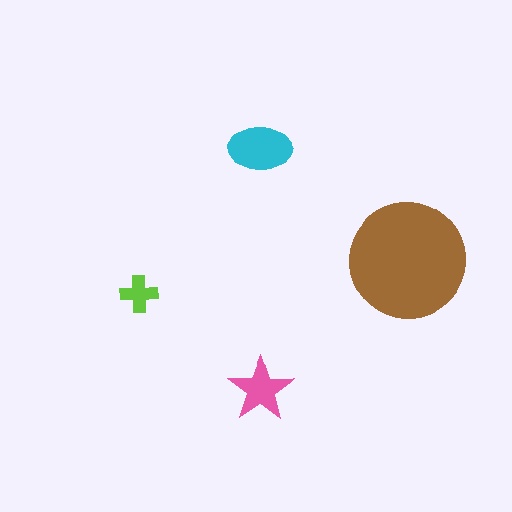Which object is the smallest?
The lime cross.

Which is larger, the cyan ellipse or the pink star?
The cyan ellipse.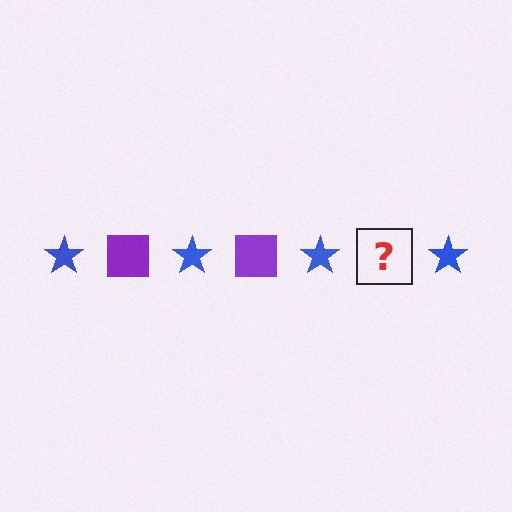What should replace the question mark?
The question mark should be replaced with a purple square.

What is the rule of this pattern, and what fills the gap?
The rule is that the pattern alternates between blue star and purple square. The gap should be filled with a purple square.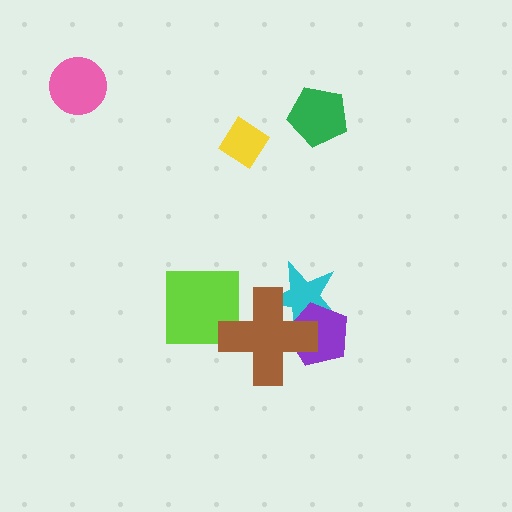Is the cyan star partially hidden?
Yes, it is partially covered by another shape.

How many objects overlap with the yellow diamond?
0 objects overlap with the yellow diamond.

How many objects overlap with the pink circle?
0 objects overlap with the pink circle.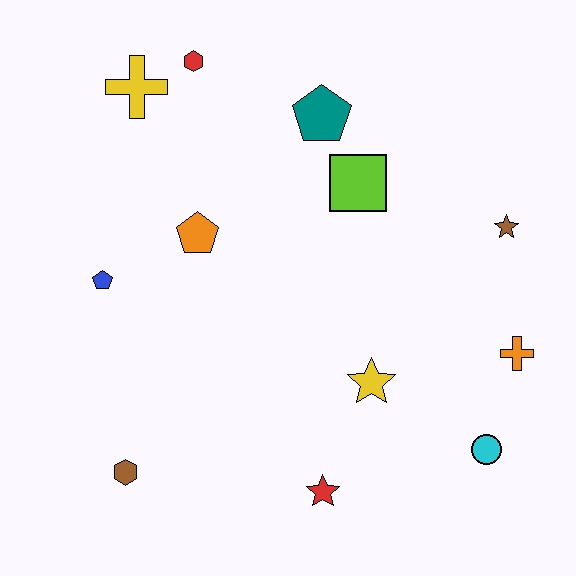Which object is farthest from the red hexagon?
The cyan circle is farthest from the red hexagon.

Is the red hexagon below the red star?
No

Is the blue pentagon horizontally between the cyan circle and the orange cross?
No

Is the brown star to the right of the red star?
Yes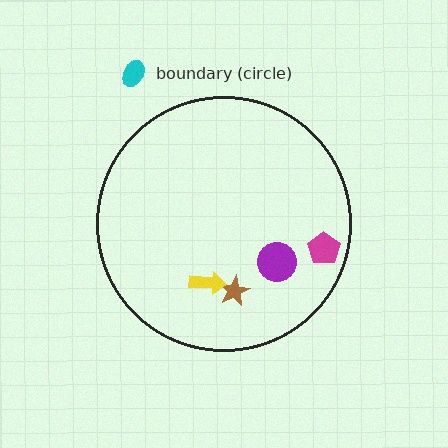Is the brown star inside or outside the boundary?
Inside.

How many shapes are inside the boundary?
4 inside, 1 outside.